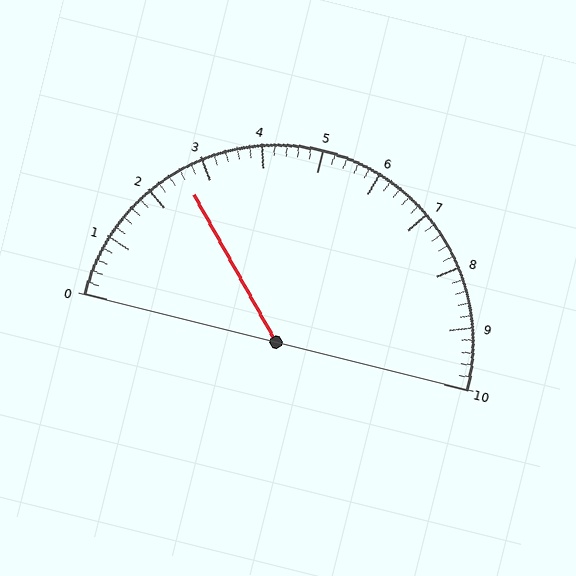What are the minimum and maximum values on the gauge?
The gauge ranges from 0 to 10.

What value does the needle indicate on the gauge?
The needle indicates approximately 2.6.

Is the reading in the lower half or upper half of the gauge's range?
The reading is in the lower half of the range (0 to 10).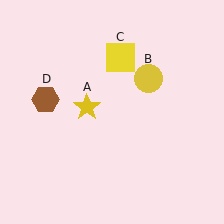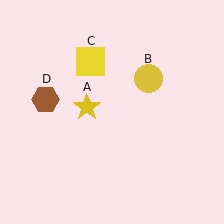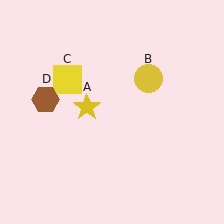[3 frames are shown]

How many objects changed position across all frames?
1 object changed position: yellow square (object C).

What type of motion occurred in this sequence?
The yellow square (object C) rotated counterclockwise around the center of the scene.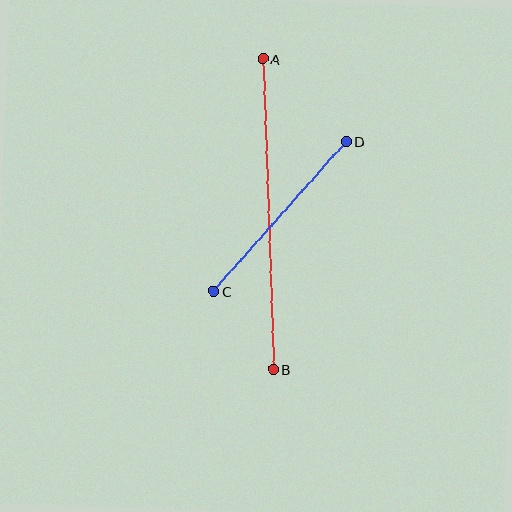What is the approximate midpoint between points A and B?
The midpoint is at approximately (268, 214) pixels.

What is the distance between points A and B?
The distance is approximately 311 pixels.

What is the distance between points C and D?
The distance is approximately 200 pixels.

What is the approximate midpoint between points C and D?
The midpoint is at approximately (280, 216) pixels.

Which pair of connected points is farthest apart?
Points A and B are farthest apart.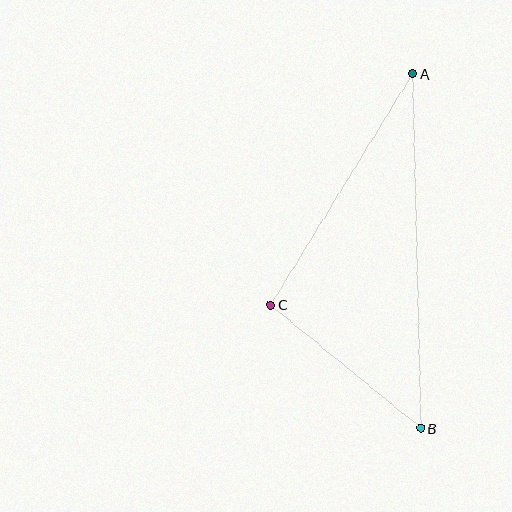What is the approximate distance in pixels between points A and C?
The distance between A and C is approximately 271 pixels.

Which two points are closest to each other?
Points B and C are closest to each other.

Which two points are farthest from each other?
Points A and B are farthest from each other.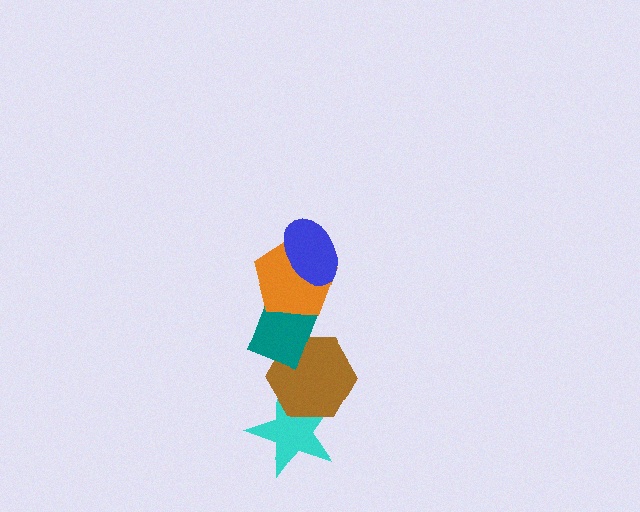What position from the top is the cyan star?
The cyan star is 5th from the top.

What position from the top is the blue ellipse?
The blue ellipse is 1st from the top.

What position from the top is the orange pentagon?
The orange pentagon is 2nd from the top.